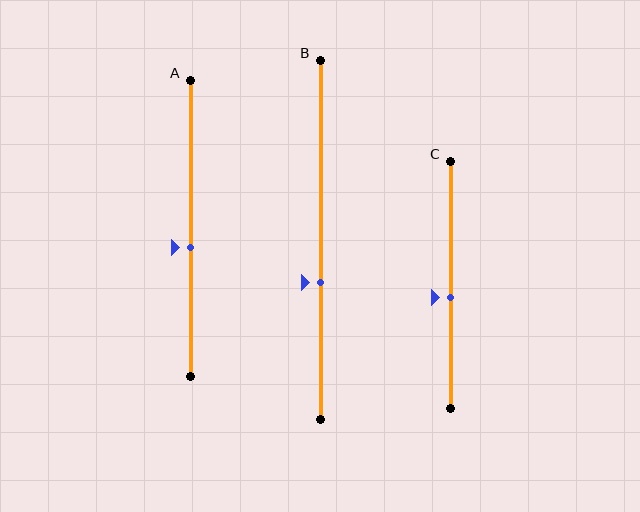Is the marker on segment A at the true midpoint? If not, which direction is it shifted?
No, the marker on segment A is shifted downward by about 6% of the segment length.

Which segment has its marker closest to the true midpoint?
Segment C has its marker closest to the true midpoint.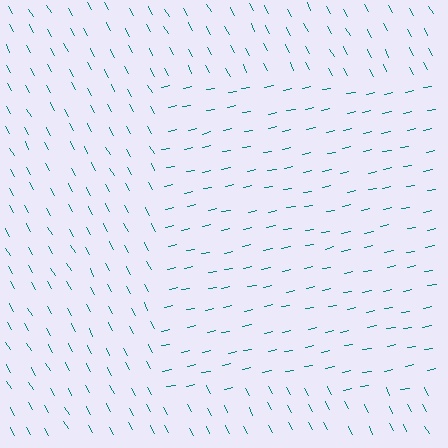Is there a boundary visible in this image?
Yes, there is a texture boundary formed by a change in line orientation.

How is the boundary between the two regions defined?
The boundary is defined purely by a change in line orientation (approximately 73 degrees difference). All lines are the same color and thickness.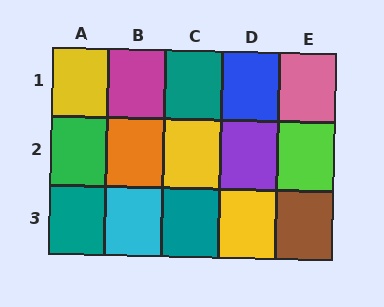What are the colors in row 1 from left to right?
Yellow, magenta, teal, blue, pink.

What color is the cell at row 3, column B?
Cyan.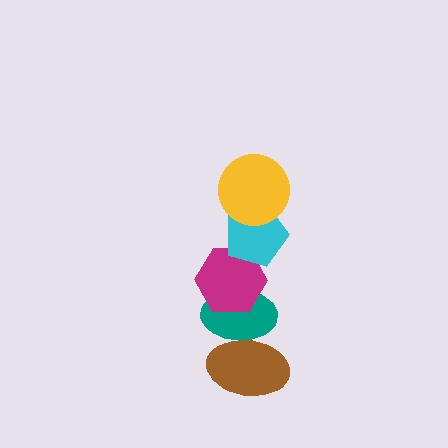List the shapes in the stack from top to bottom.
From top to bottom: the yellow circle, the cyan pentagon, the magenta hexagon, the teal ellipse, the brown ellipse.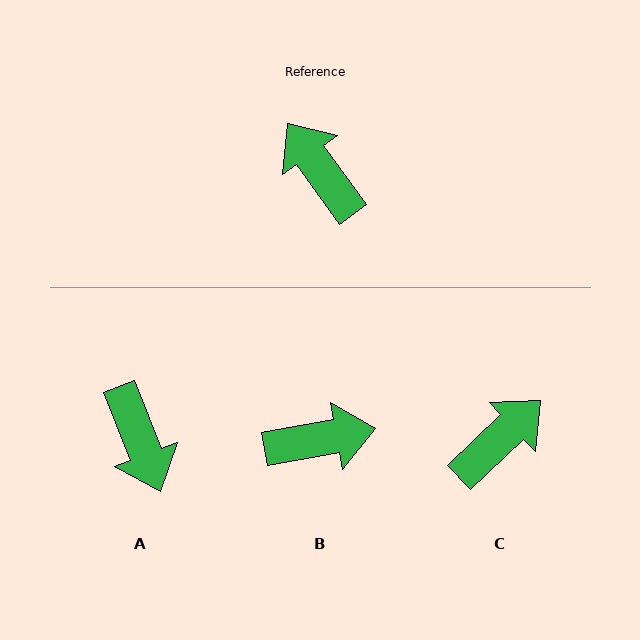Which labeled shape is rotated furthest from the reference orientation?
A, about 166 degrees away.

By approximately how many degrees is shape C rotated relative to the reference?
Approximately 82 degrees clockwise.